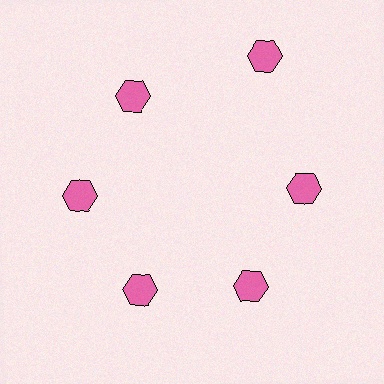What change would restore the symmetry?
The symmetry would be restored by moving it inward, back onto the ring so that all 6 hexagons sit at equal angles and equal distance from the center.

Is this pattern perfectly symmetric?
No. The 6 pink hexagons are arranged in a ring, but one element near the 1 o'clock position is pushed outward from the center, breaking the 6-fold rotational symmetry.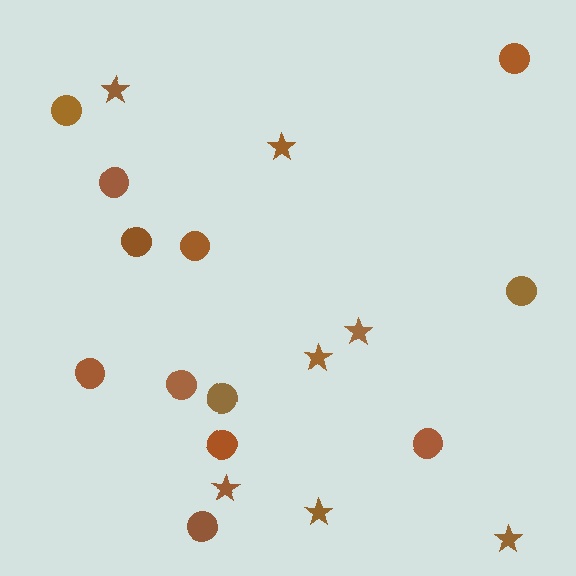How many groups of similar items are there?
There are 2 groups: one group of circles (12) and one group of stars (7).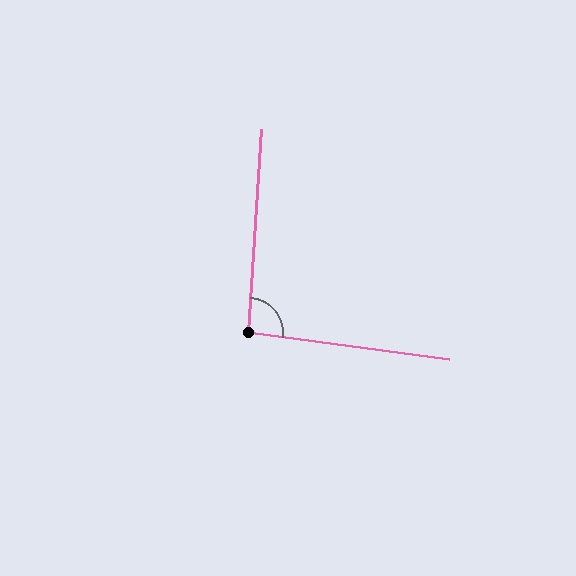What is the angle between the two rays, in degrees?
Approximately 94 degrees.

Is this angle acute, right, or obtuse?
It is approximately a right angle.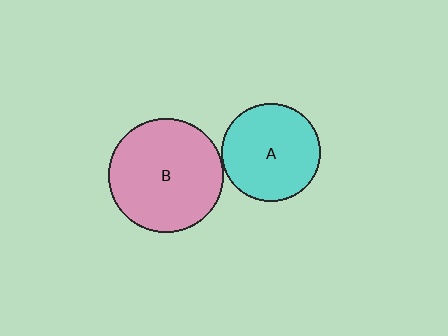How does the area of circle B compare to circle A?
Approximately 1.3 times.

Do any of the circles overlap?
No, none of the circles overlap.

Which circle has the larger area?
Circle B (pink).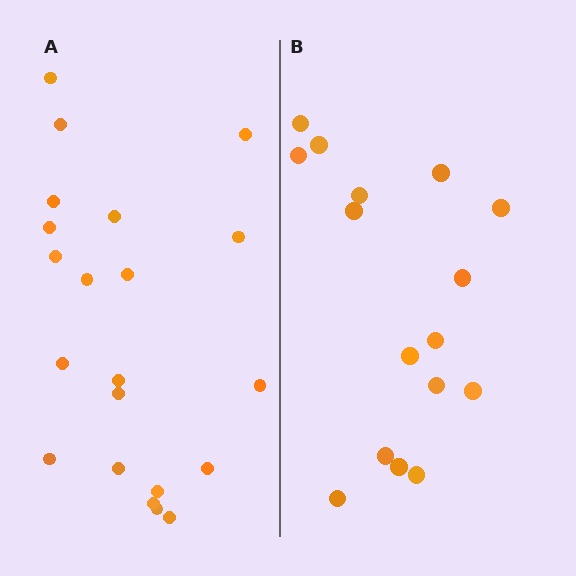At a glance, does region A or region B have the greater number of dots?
Region A (the left region) has more dots.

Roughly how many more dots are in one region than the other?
Region A has about 5 more dots than region B.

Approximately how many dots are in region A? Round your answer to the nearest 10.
About 20 dots. (The exact count is 21, which rounds to 20.)